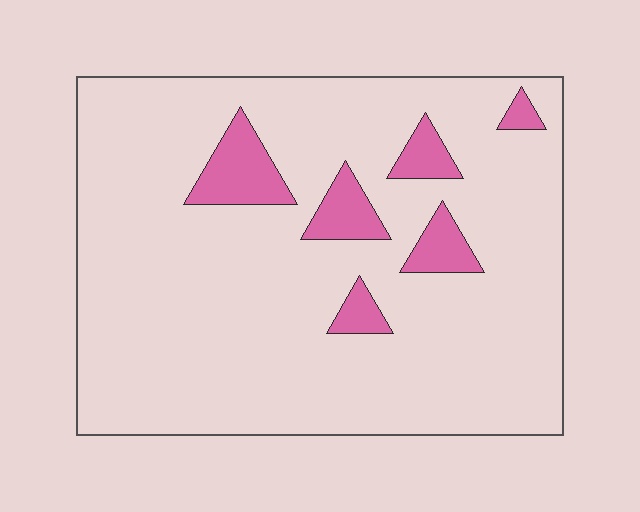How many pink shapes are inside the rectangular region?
6.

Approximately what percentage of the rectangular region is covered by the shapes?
Approximately 10%.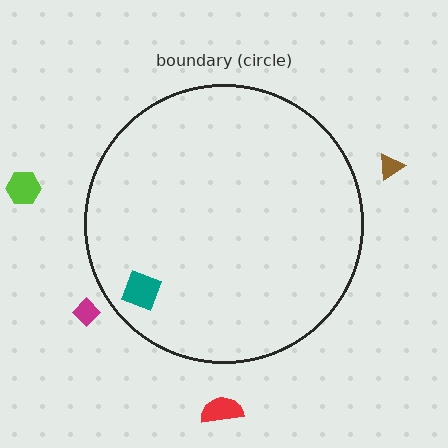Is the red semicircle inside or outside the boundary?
Outside.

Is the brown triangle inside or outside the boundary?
Outside.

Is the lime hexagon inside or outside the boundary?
Outside.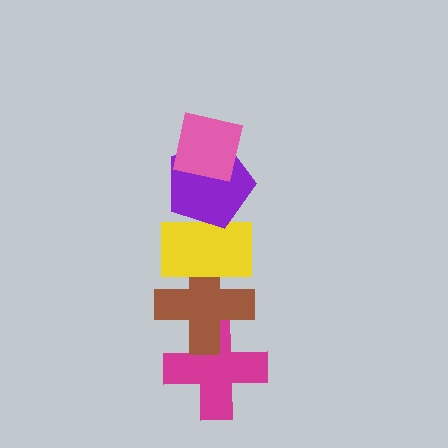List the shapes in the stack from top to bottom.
From top to bottom: the pink square, the purple pentagon, the yellow rectangle, the brown cross, the magenta cross.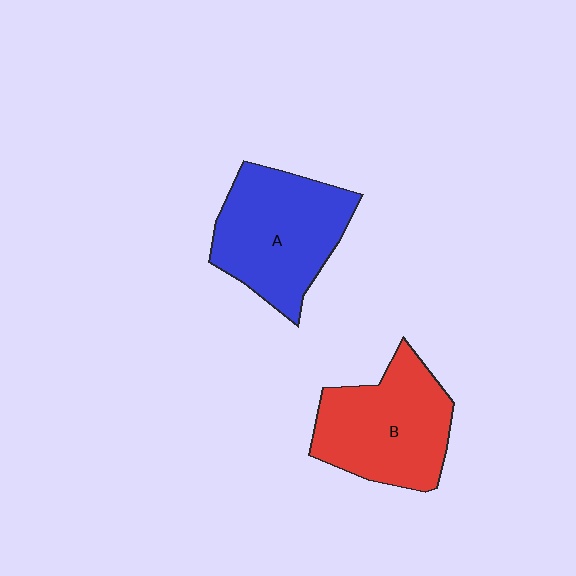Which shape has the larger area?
Shape A (blue).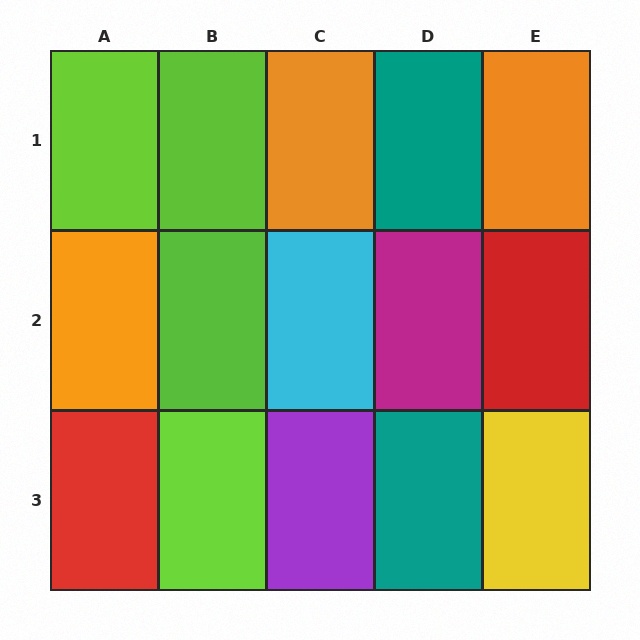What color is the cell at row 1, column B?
Lime.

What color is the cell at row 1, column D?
Teal.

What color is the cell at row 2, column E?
Red.